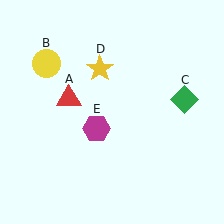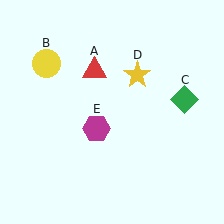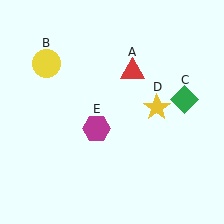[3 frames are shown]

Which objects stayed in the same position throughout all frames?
Yellow circle (object B) and green diamond (object C) and magenta hexagon (object E) remained stationary.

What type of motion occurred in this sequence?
The red triangle (object A), yellow star (object D) rotated clockwise around the center of the scene.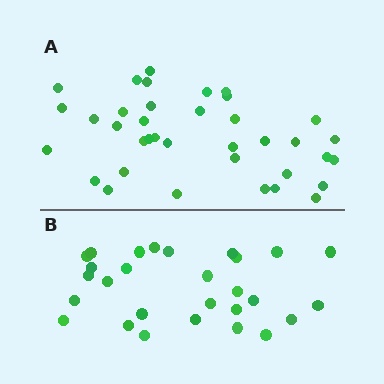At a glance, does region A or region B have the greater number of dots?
Region A (the top region) has more dots.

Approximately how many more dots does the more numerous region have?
Region A has roughly 8 or so more dots than region B.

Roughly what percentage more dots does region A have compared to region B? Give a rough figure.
About 30% more.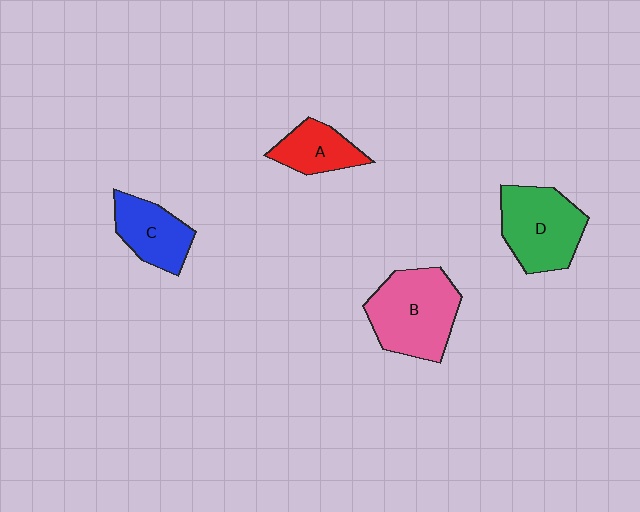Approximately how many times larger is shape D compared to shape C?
Approximately 1.4 times.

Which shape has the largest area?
Shape B (pink).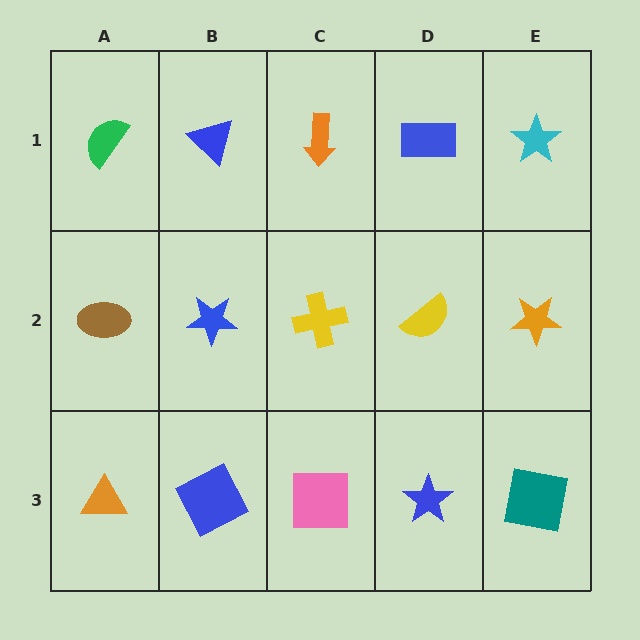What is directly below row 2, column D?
A blue star.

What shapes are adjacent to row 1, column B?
A blue star (row 2, column B), a green semicircle (row 1, column A), an orange arrow (row 1, column C).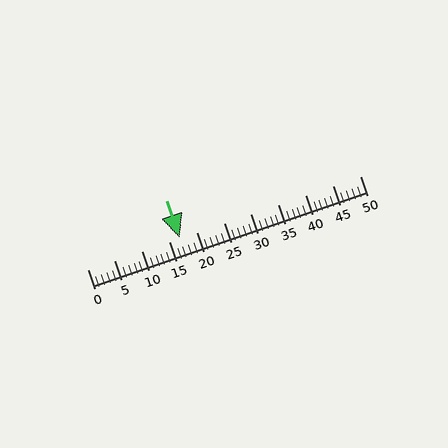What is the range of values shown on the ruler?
The ruler shows values from 0 to 50.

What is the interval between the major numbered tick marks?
The major tick marks are spaced 5 units apart.